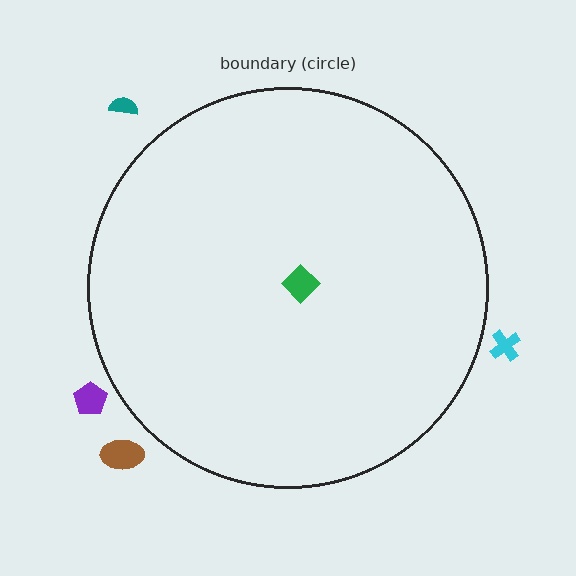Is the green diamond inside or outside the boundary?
Inside.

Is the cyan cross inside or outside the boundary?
Outside.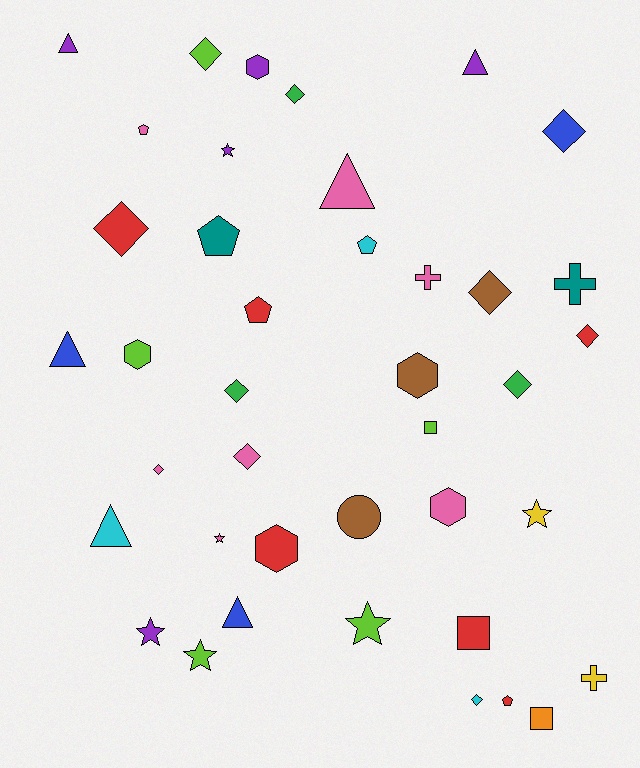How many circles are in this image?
There is 1 circle.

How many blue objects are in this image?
There are 3 blue objects.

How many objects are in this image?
There are 40 objects.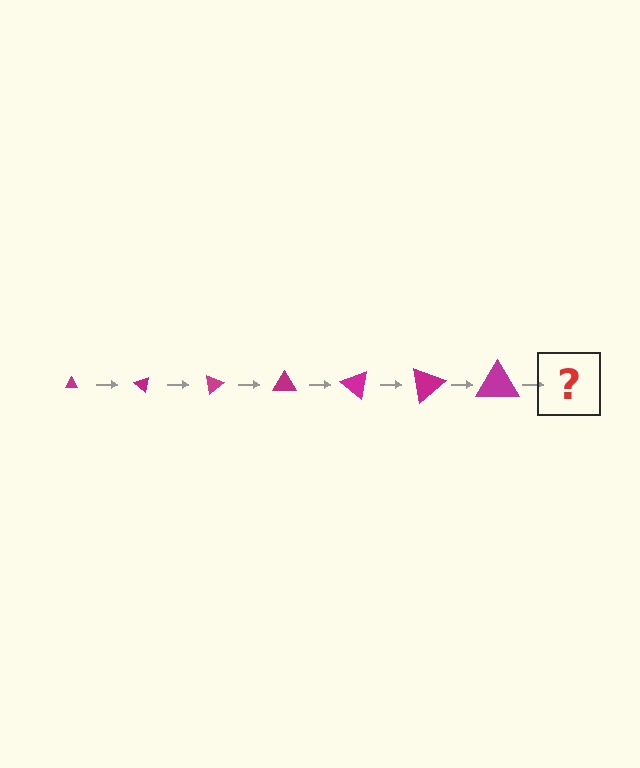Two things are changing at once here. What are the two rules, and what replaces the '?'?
The two rules are that the triangle grows larger each step and it rotates 40 degrees each step. The '?' should be a triangle, larger than the previous one and rotated 280 degrees from the start.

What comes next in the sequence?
The next element should be a triangle, larger than the previous one and rotated 280 degrees from the start.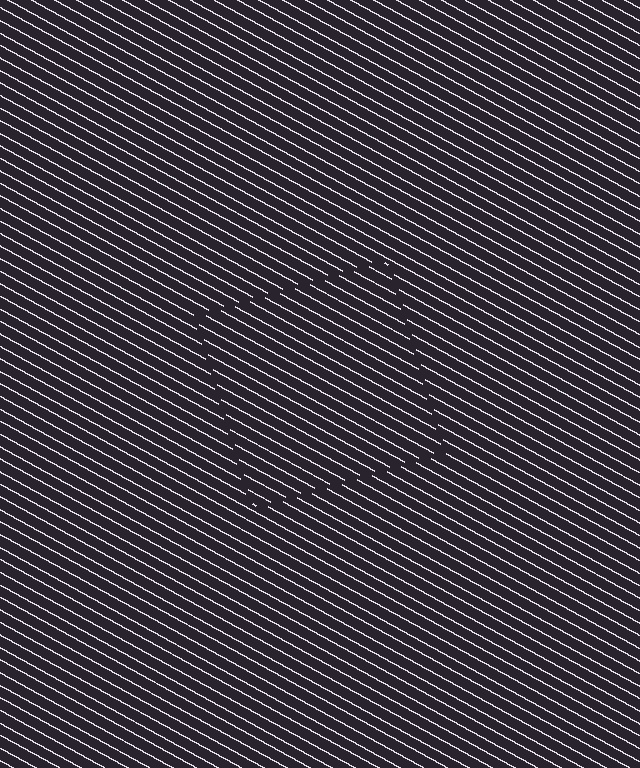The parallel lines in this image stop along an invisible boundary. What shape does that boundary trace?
An illusory square. The interior of the shape contains the same grating, shifted by half a period — the contour is defined by the phase discontinuity where line-ends from the inner and outer gratings abut.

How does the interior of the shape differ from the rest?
The interior of the shape contains the same grating, shifted by half a period — the contour is defined by the phase discontinuity where line-ends from the inner and outer gratings abut.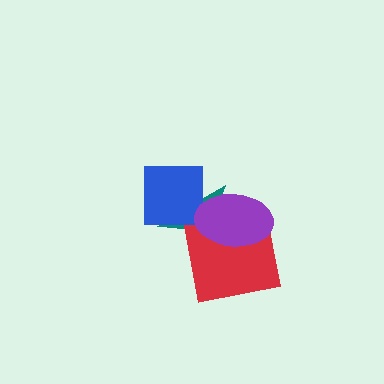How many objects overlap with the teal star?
3 objects overlap with the teal star.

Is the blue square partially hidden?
No, no other shape covers it.